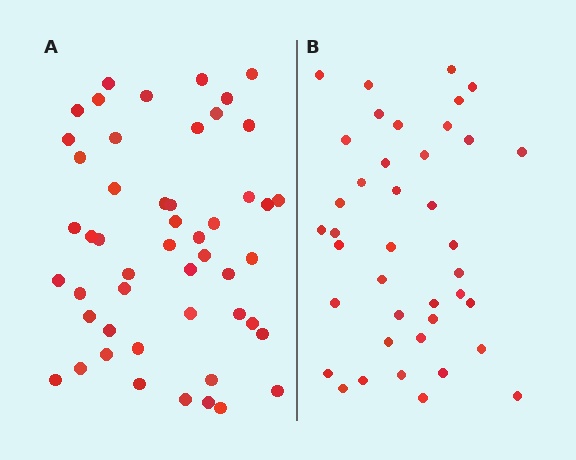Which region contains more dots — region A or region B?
Region A (the left region) has more dots.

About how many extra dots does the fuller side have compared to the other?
Region A has roughly 10 or so more dots than region B.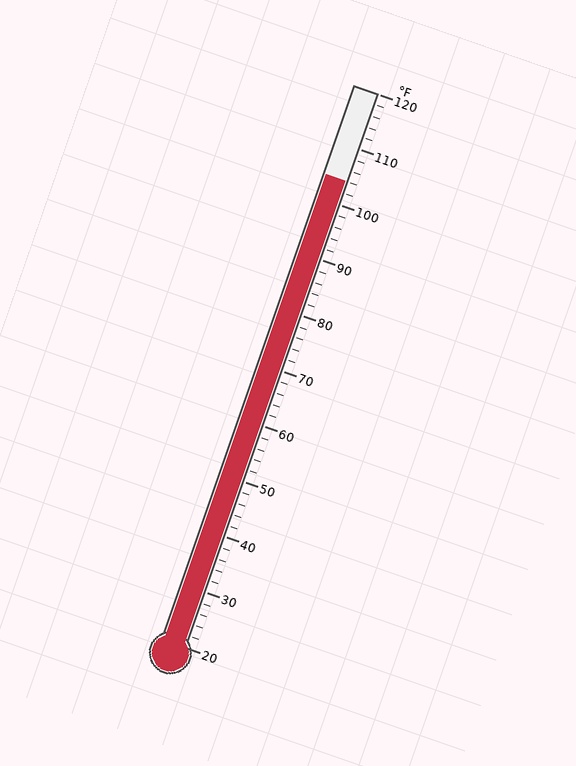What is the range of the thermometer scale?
The thermometer scale ranges from 20°F to 120°F.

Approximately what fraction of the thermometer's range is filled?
The thermometer is filled to approximately 85% of its range.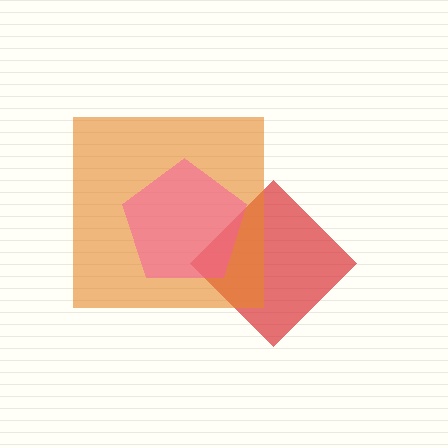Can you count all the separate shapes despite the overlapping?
Yes, there are 3 separate shapes.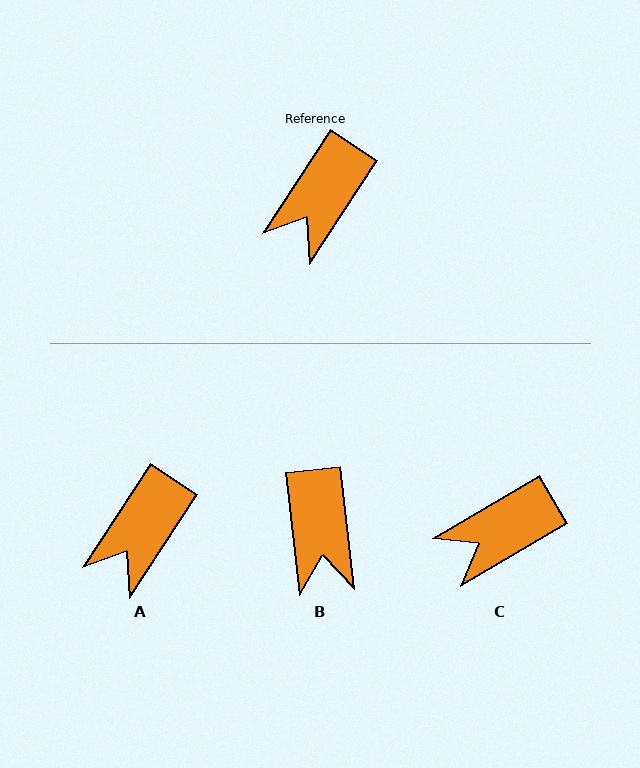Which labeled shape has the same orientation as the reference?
A.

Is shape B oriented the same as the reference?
No, it is off by about 39 degrees.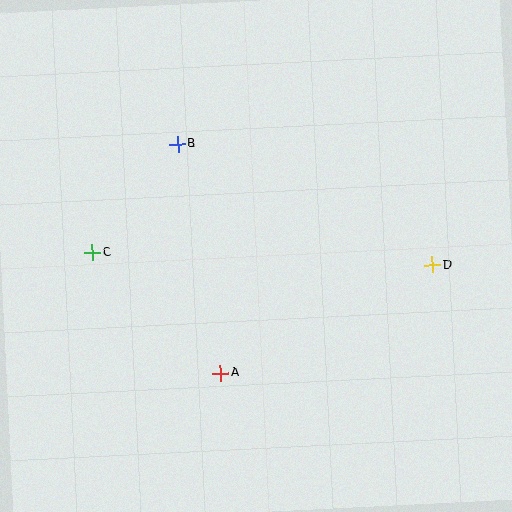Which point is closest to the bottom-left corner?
Point A is closest to the bottom-left corner.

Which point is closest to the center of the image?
Point A at (220, 373) is closest to the center.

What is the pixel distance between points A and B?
The distance between A and B is 233 pixels.